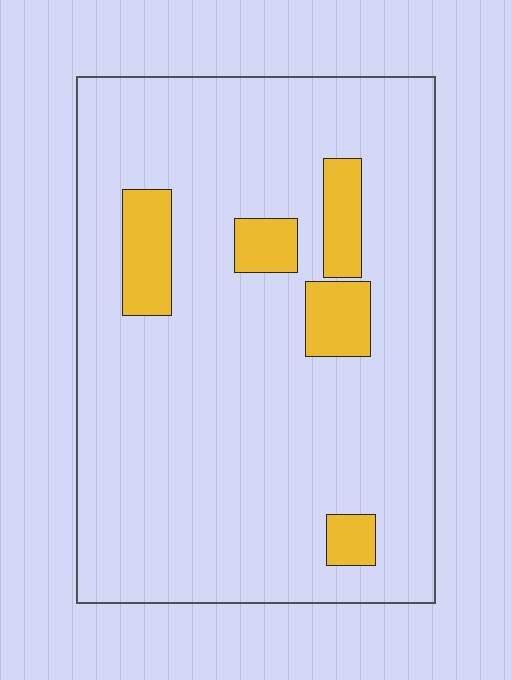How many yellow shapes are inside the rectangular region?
5.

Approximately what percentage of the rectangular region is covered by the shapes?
Approximately 10%.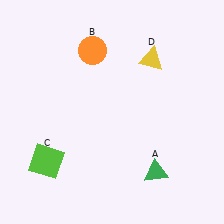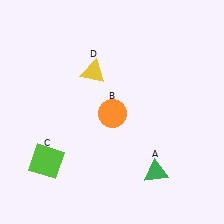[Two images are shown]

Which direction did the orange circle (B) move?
The orange circle (B) moved down.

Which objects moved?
The objects that moved are: the orange circle (B), the yellow triangle (D).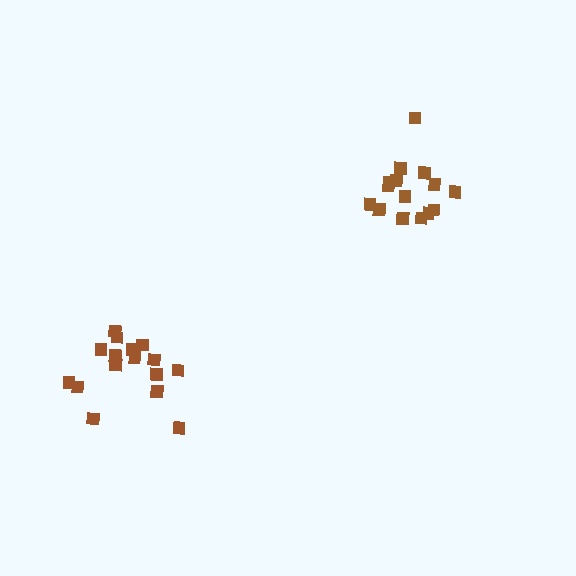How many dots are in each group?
Group 1: 15 dots, Group 2: 16 dots (31 total).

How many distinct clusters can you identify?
There are 2 distinct clusters.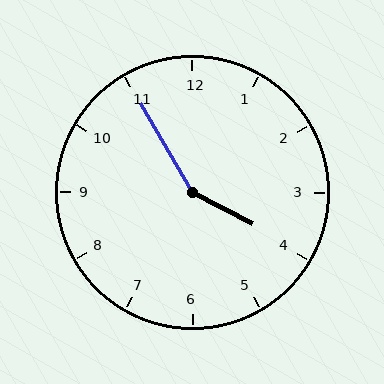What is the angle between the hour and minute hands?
Approximately 148 degrees.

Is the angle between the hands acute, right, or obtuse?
It is obtuse.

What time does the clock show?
3:55.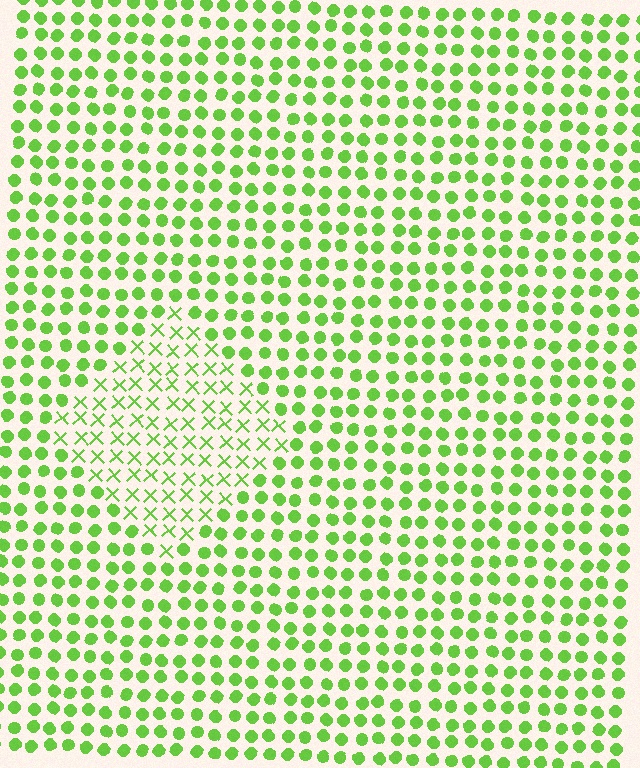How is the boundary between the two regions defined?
The boundary is defined by a change in element shape: X marks inside vs. circles outside. All elements share the same color and spacing.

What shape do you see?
I see a diamond.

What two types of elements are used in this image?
The image uses X marks inside the diamond region and circles outside it.